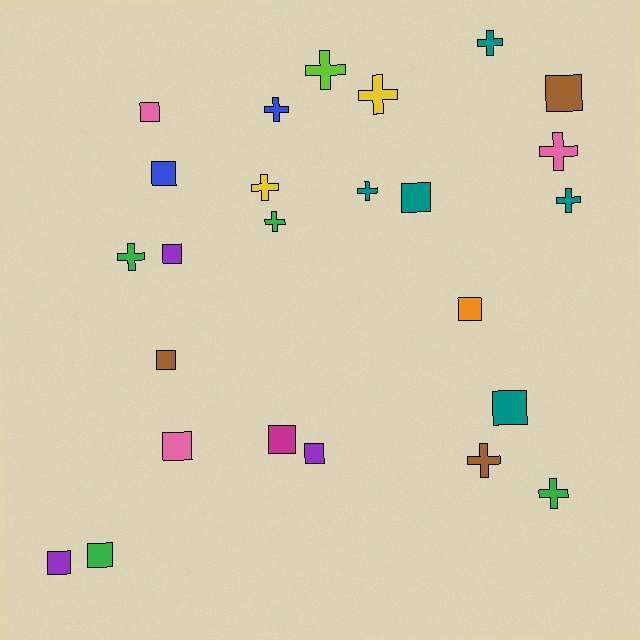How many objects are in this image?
There are 25 objects.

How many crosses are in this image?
There are 12 crosses.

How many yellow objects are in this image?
There are 2 yellow objects.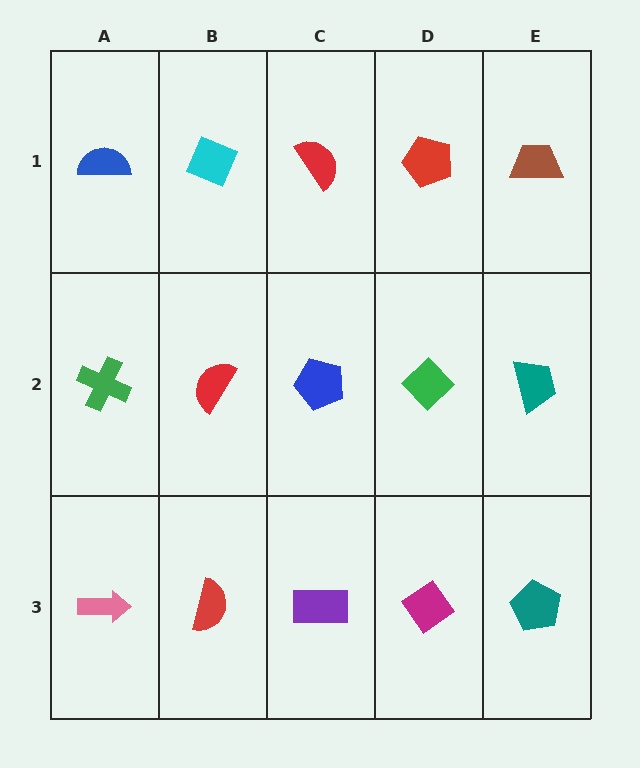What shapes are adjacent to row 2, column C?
A red semicircle (row 1, column C), a purple rectangle (row 3, column C), a red semicircle (row 2, column B), a green diamond (row 2, column D).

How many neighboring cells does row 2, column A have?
3.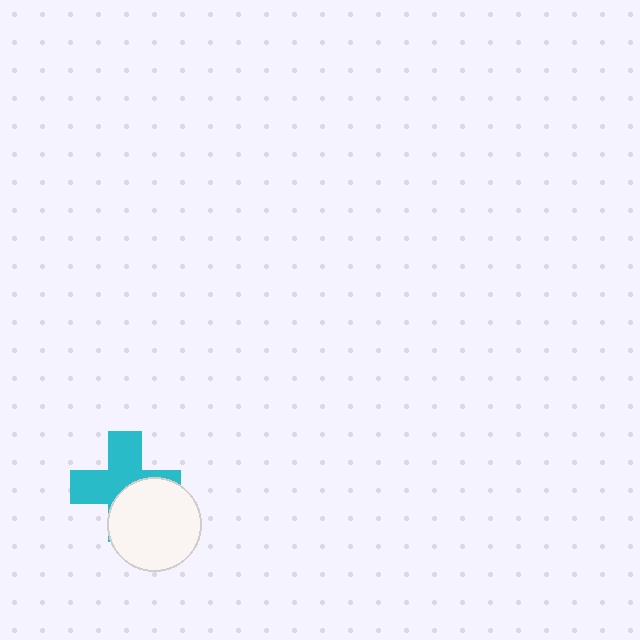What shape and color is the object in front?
The object in front is a white circle.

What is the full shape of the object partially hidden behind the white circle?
The partially hidden object is a cyan cross.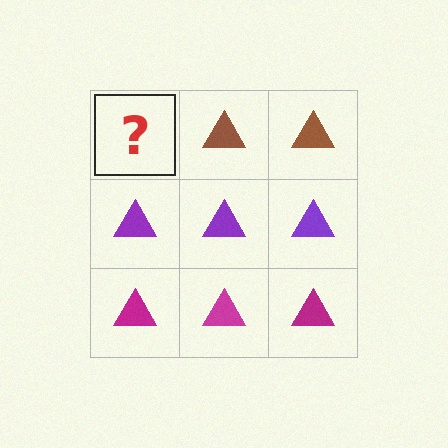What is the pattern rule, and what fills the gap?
The rule is that each row has a consistent color. The gap should be filled with a brown triangle.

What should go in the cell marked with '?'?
The missing cell should contain a brown triangle.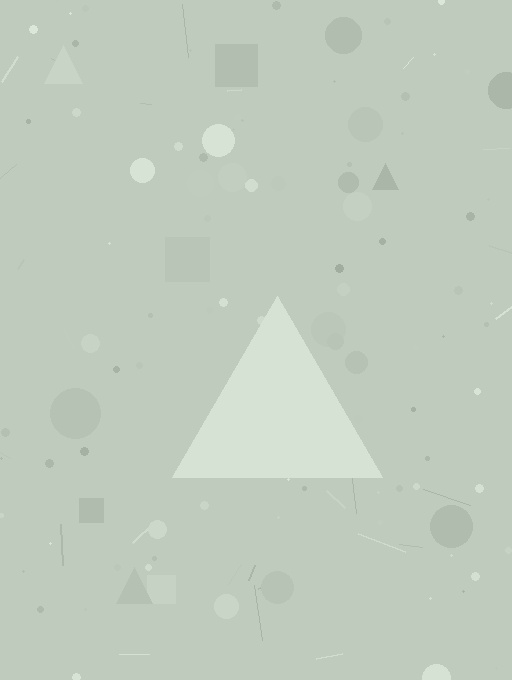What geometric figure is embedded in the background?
A triangle is embedded in the background.